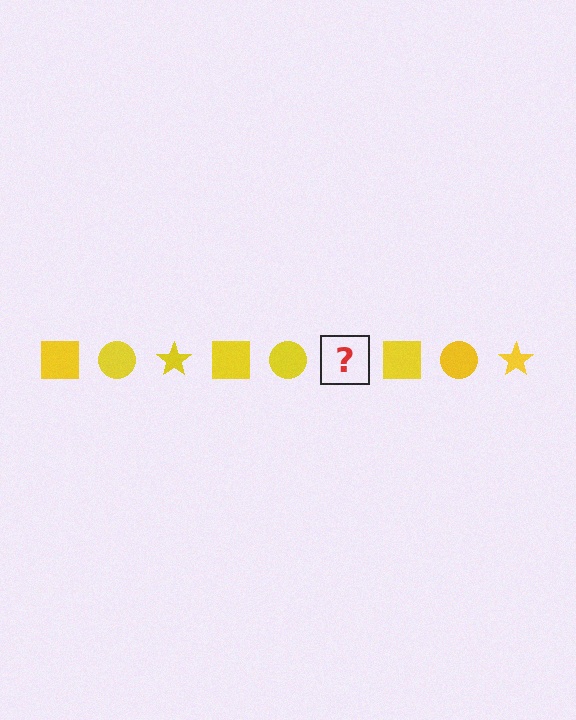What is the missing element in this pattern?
The missing element is a yellow star.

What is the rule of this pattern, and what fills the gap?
The rule is that the pattern cycles through square, circle, star shapes in yellow. The gap should be filled with a yellow star.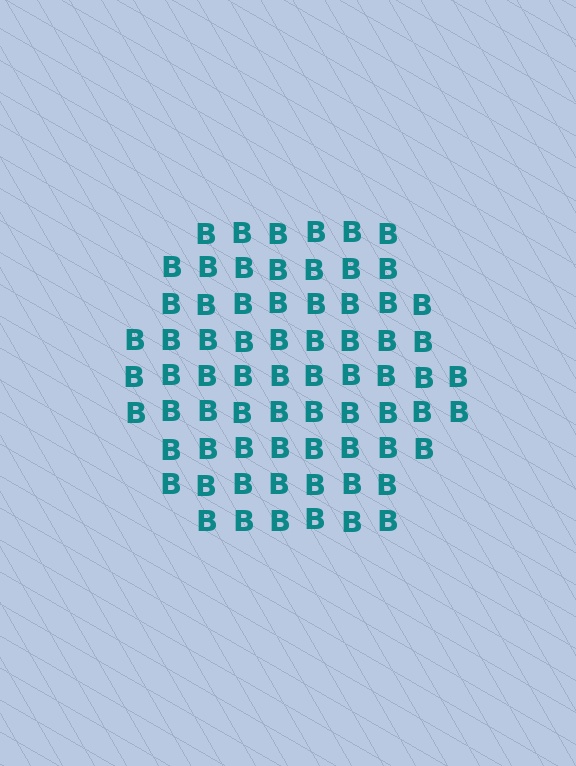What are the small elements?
The small elements are letter B's.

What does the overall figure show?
The overall figure shows a hexagon.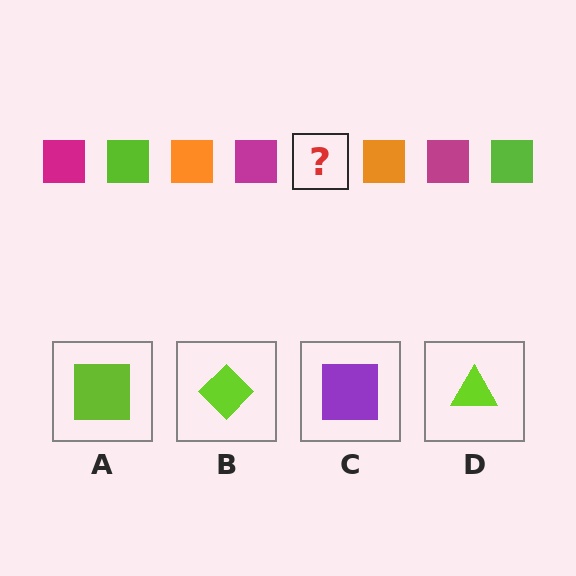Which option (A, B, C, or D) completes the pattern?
A.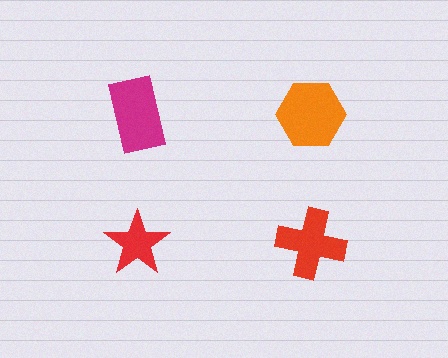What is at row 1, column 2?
An orange hexagon.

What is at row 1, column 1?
A magenta rectangle.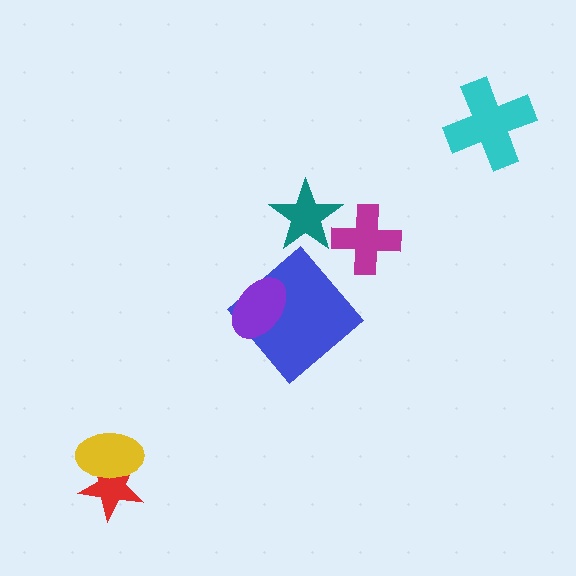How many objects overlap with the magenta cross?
1 object overlaps with the magenta cross.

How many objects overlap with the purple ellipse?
1 object overlaps with the purple ellipse.